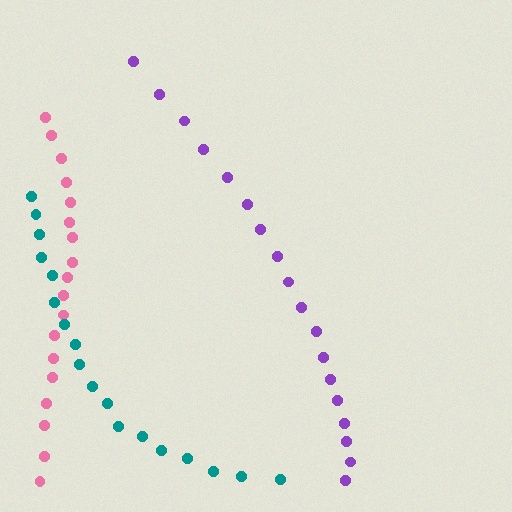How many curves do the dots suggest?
There are 3 distinct paths.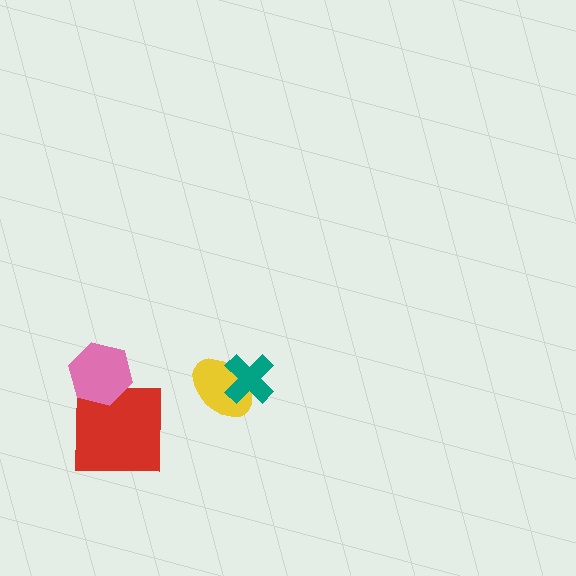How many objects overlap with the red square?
1 object overlaps with the red square.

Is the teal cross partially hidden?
No, no other shape covers it.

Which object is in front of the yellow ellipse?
The teal cross is in front of the yellow ellipse.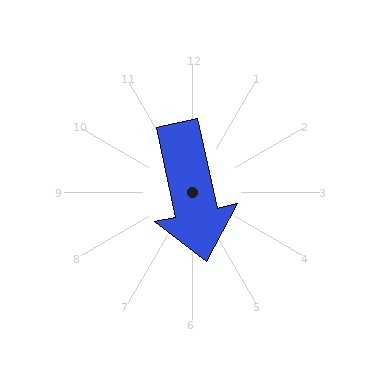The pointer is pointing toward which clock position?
Roughly 6 o'clock.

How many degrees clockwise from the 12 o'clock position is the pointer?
Approximately 168 degrees.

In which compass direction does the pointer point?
South.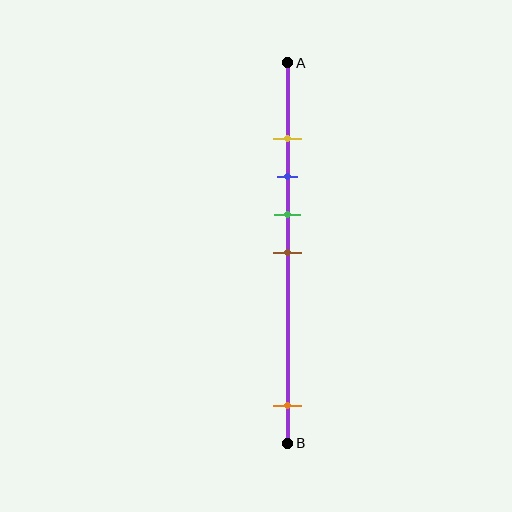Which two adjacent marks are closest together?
The yellow and blue marks are the closest adjacent pair.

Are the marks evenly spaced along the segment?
No, the marks are not evenly spaced.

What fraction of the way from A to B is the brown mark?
The brown mark is approximately 50% (0.5) of the way from A to B.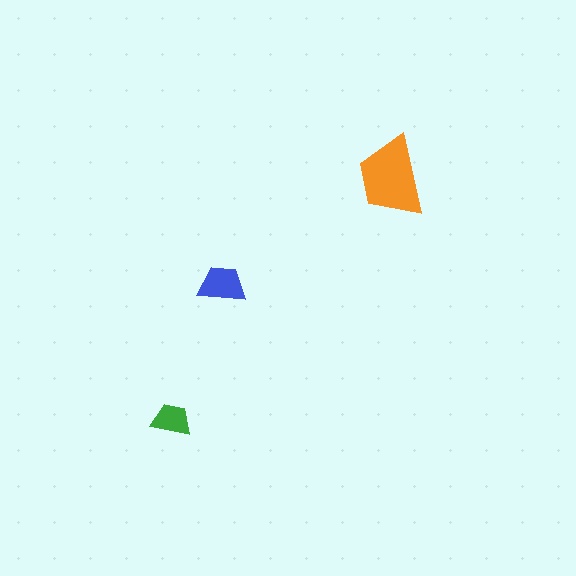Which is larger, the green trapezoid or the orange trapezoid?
The orange one.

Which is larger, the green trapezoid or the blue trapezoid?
The blue one.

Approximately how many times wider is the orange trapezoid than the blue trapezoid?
About 1.5 times wider.